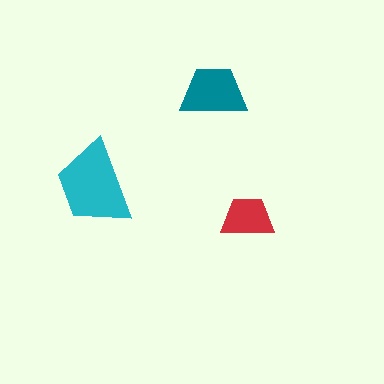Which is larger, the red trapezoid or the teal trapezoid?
The teal one.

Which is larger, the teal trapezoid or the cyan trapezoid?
The cyan one.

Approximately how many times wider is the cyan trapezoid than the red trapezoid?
About 1.5 times wider.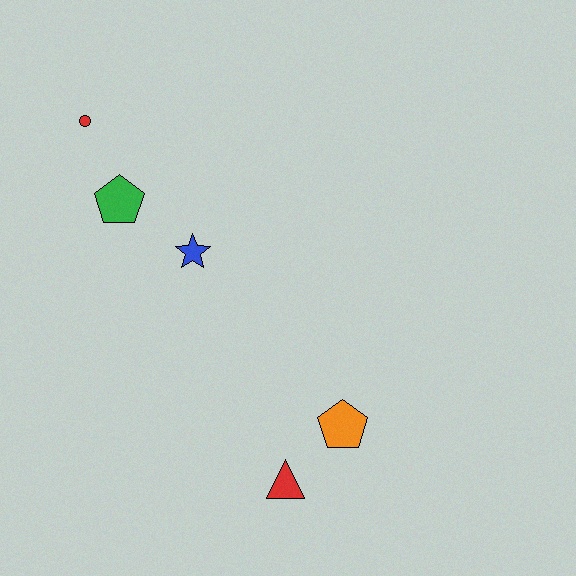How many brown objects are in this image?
There are no brown objects.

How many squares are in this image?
There are no squares.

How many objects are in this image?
There are 5 objects.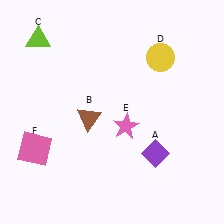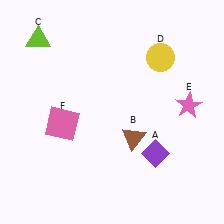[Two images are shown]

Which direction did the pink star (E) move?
The pink star (E) moved right.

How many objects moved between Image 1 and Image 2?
3 objects moved between the two images.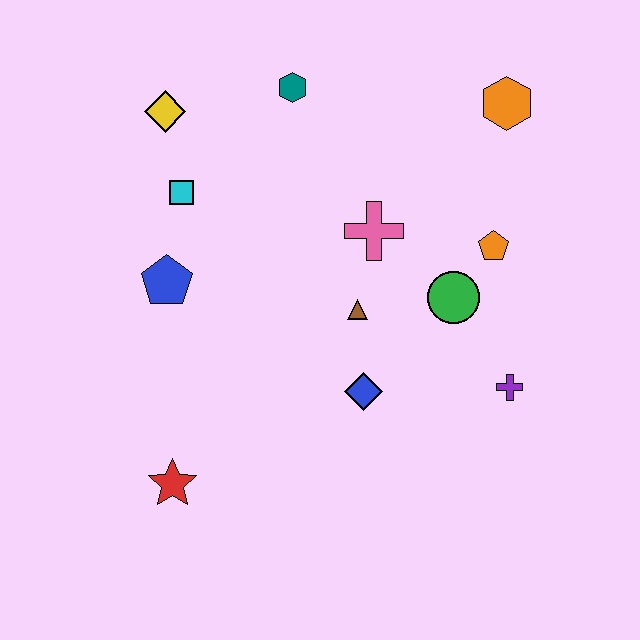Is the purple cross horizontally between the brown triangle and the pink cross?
No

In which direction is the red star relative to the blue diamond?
The red star is to the left of the blue diamond.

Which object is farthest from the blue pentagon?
The orange hexagon is farthest from the blue pentagon.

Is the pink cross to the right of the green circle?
No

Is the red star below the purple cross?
Yes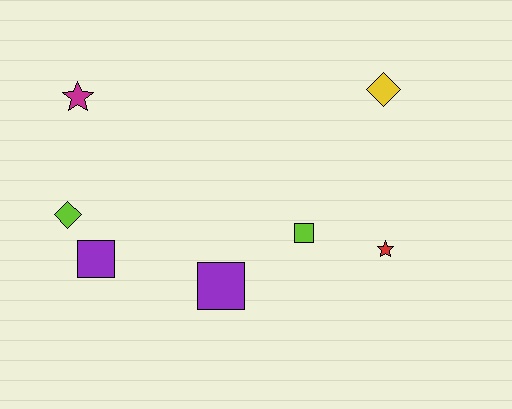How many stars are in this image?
There are 2 stars.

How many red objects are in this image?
There is 1 red object.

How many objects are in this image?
There are 7 objects.